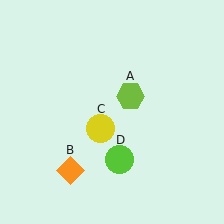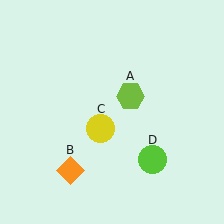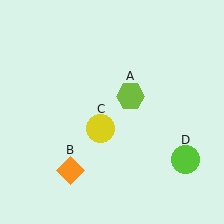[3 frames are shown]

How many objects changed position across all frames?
1 object changed position: lime circle (object D).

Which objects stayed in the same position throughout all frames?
Lime hexagon (object A) and orange diamond (object B) and yellow circle (object C) remained stationary.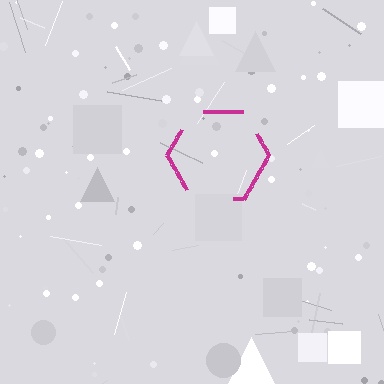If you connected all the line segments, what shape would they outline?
They would outline a hexagon.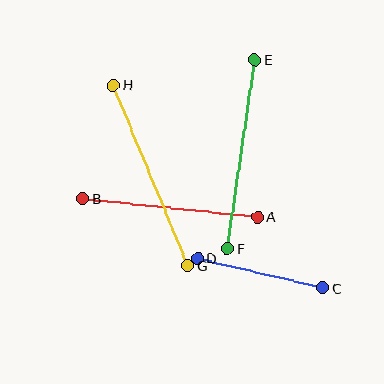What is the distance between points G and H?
The distance is approximately 195 pixels.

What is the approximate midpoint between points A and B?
The midpoint is at approximately (170, 208) pixels.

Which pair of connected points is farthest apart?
Points G and H are farthest apart.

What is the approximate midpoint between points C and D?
The midpoint is at approximately (260, 273) pixels.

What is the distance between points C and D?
The distance is approximately 128 pixels.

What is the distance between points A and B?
The distance is approximately 176 pixels.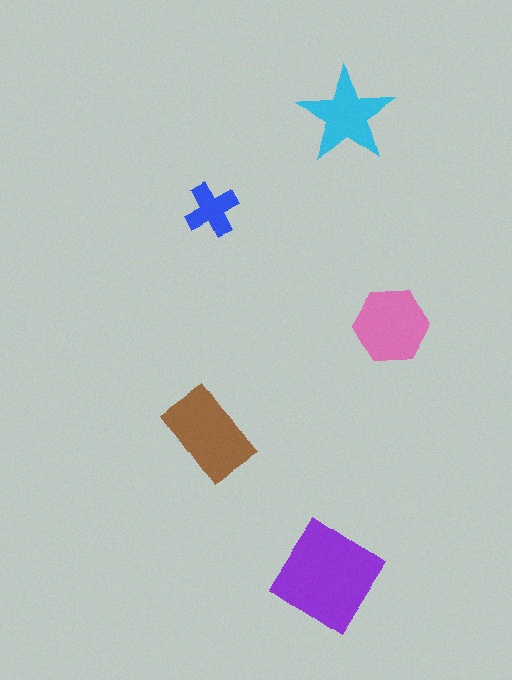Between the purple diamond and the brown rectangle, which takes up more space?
The purple diamond.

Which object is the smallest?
The blue cross.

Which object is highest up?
The cyan star is topmost.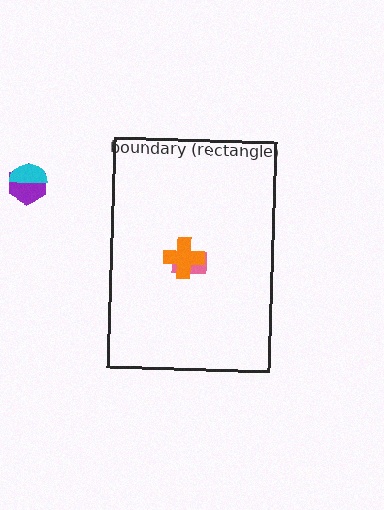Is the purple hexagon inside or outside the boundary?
Outside.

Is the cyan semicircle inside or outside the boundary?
Outside.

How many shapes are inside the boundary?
2 inside, 2 outside.